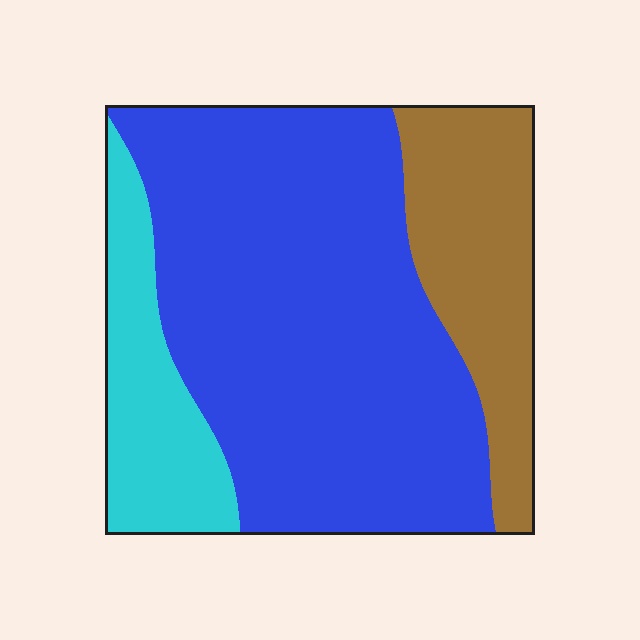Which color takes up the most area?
Blue, at roughly 65%.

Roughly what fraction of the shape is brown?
Brown takes up less than a quarter of the shape.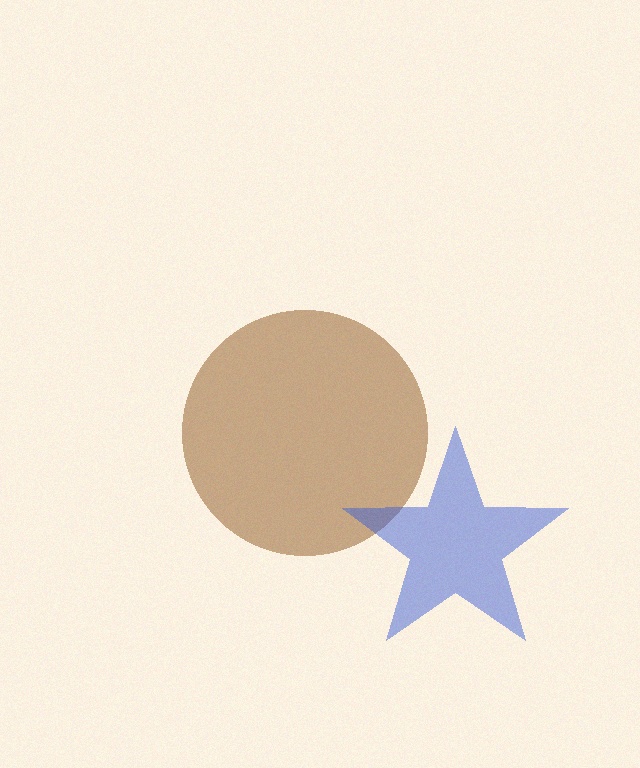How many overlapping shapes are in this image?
There are 2 overlapping shapes in the image.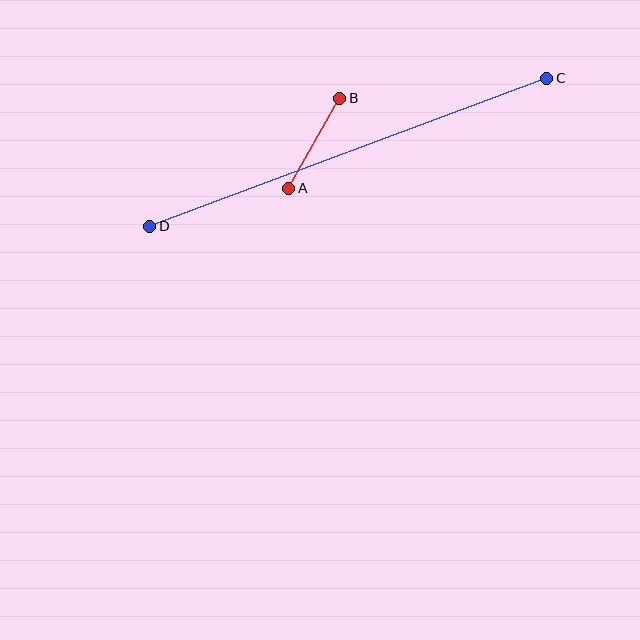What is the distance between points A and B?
The distance is approximately 104 pixels.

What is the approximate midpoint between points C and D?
The midpoint is at approximately (348, 152) pixels.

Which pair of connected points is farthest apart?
Points C and D are farthest apart.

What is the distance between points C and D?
The distance is approximately 424 pixels.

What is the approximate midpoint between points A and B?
The midpoint is at approximately (314, 143) pixels.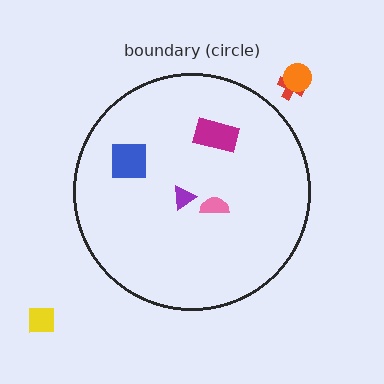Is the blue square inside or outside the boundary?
Inside.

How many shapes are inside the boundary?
4 inside, 3 outside.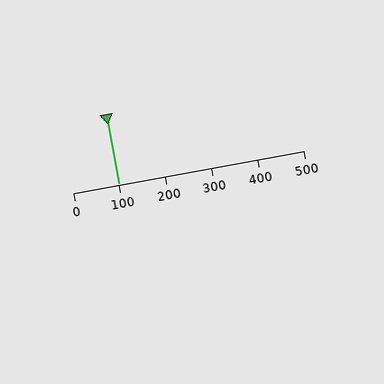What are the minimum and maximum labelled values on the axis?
The axis runs from 0 to 500.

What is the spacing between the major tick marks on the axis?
The major ticks are spaced 100 apart.